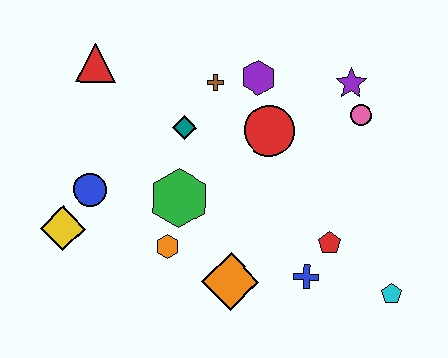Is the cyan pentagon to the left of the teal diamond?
No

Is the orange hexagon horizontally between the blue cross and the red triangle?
Yes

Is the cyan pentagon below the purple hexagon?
Yes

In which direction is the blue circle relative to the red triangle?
The blue circle is below the red triangle.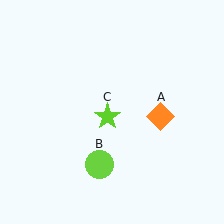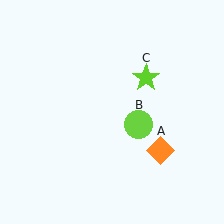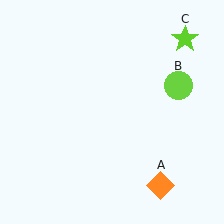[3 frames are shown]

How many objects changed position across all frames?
3 objects changed position: orange diamond (object A), lime circle (object B), lime star (object C).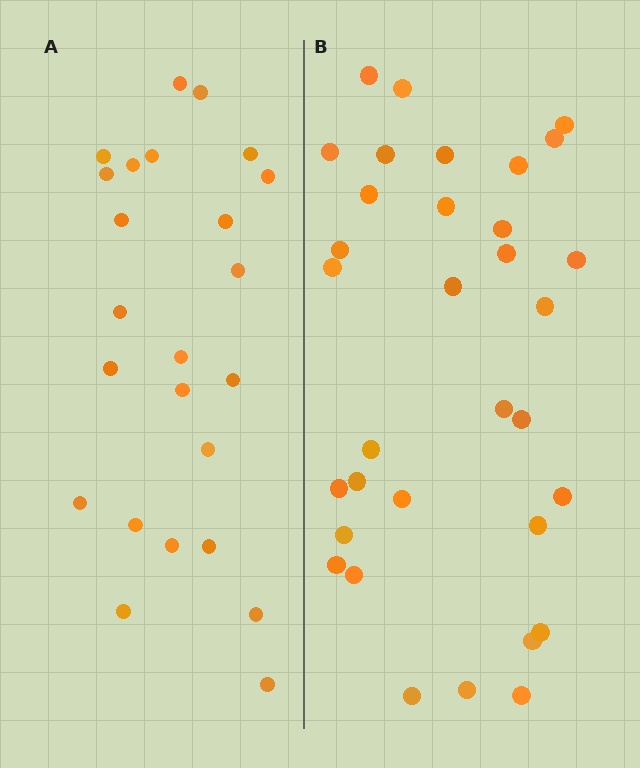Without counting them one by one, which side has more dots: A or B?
Region B (the right region) has more dots.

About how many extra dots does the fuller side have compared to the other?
Region B has roughly 8 or so more dots than region A.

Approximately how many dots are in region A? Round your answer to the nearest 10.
About 20 dots. (The exact count is 24, which rounds to 20.)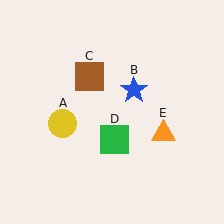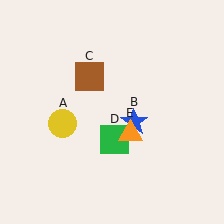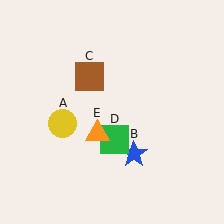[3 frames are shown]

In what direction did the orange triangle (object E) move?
The orange triangle (object E) moved left.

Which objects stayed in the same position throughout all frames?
Yellow circle (object A) and brown square (object C) and green square (object D) remained stationary.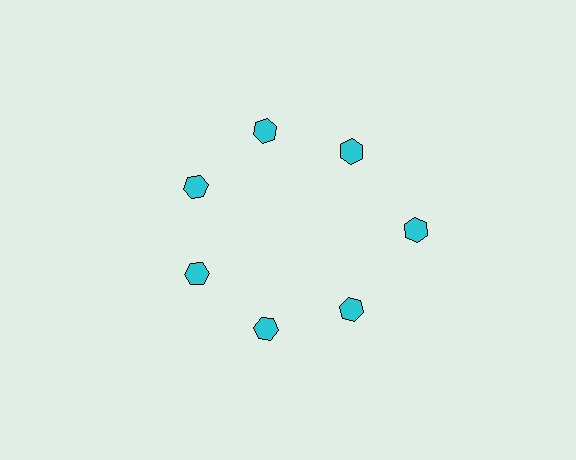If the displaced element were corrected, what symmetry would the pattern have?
It would have 7-fold rotational symmetry — the pattern would map onto itself every 51 degrees.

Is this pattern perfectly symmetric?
No. The 7 cyan hexagons are arranged in a ring, but one element near the 3 o'clock position is pushed outward from the center, breaking the 7-fold rotational symmetry.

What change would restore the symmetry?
The symmetry would be restored by moving it inward, back onto the ring so that all 7 hexagons sit at equal angles and equal distance from the center.